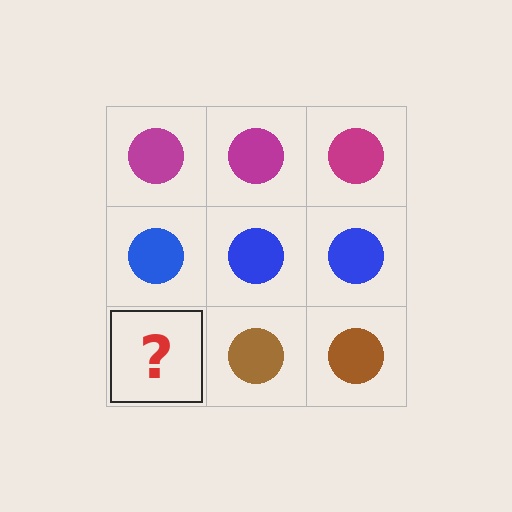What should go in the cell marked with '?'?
The missing cell should contain a brown circle.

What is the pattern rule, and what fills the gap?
The rule is that each row has a consistent color. The gap should be filled with a brown circle.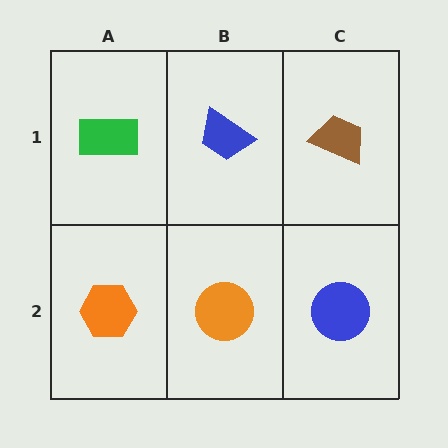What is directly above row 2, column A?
A green rectangle.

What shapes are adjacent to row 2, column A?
A green rectangle (row 1, column A), an orange circle (row 2, column B).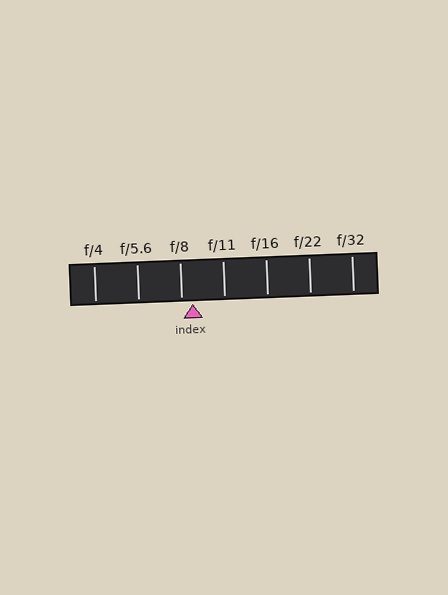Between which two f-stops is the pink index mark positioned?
The index mark is between f/8 and f/11.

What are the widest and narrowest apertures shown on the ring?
The widest aperture shown is f/4 and the narrowest is f/32.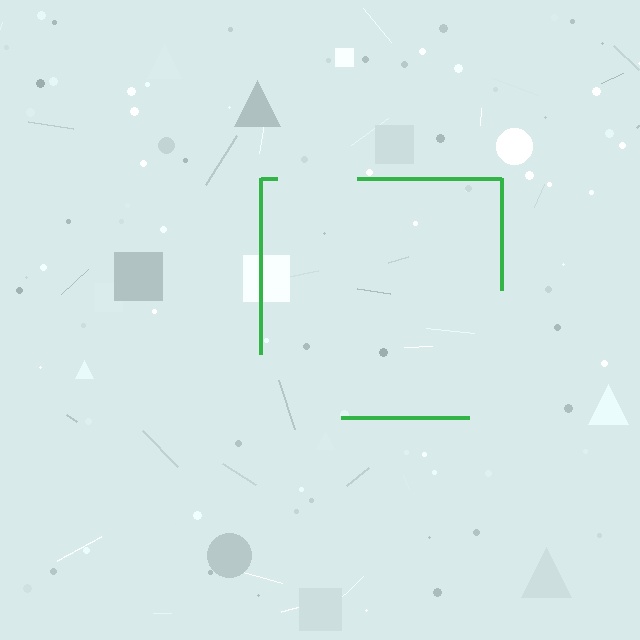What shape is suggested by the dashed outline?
The dashed outline suggests a square.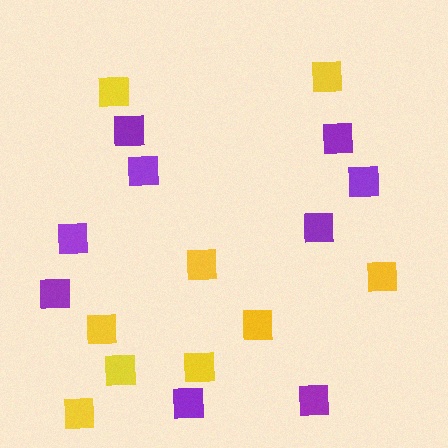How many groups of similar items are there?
There are 2 groups: one group of purple squares (9) and one group of yellow squares (9).